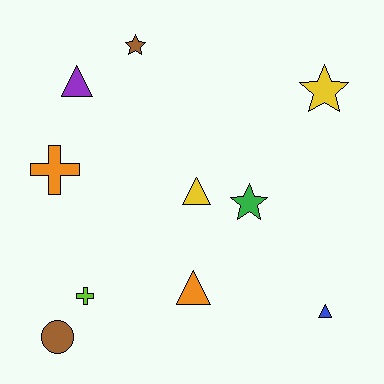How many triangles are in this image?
There are 4 triangles.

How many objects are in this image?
There are 10 objects.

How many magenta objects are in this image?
There are no magenta objects.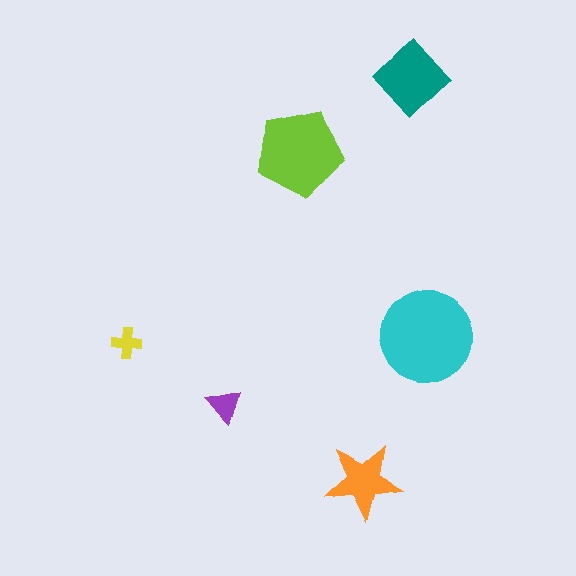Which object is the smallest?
The yellow cross.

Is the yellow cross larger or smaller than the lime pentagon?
Smaller.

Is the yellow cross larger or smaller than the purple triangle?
Smaller.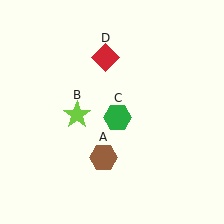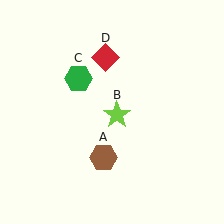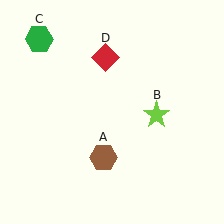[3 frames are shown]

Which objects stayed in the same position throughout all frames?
Brown hexagon (object A) and red diamond (object D) remained stationary.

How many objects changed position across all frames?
2 objects changed position: lime star (object B), green hexagon (object C).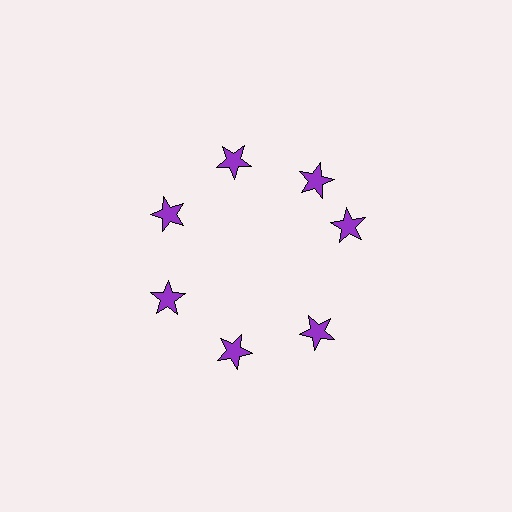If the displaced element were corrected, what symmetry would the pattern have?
It would have 7-fold rotational symmetry — the pattern would map onto itself every 51 degrees.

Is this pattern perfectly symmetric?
No. The 7 purple stars are arranged in a ring, but one element near the 3 o'clock position is rotated out of alignment along the ring, breaking the 7-fold rotational symmetry.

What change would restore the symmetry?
The symmetry would be restored by rotating it back into even spacing with its neighbors so that all 7 stars sit at equal angles and equal distance from the center.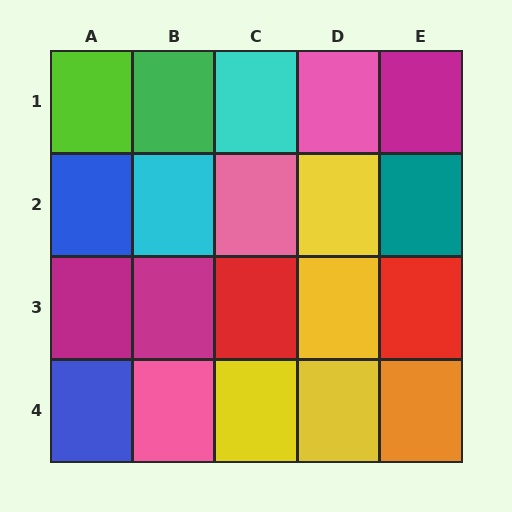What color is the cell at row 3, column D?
Yellow.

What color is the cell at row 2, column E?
Teal.